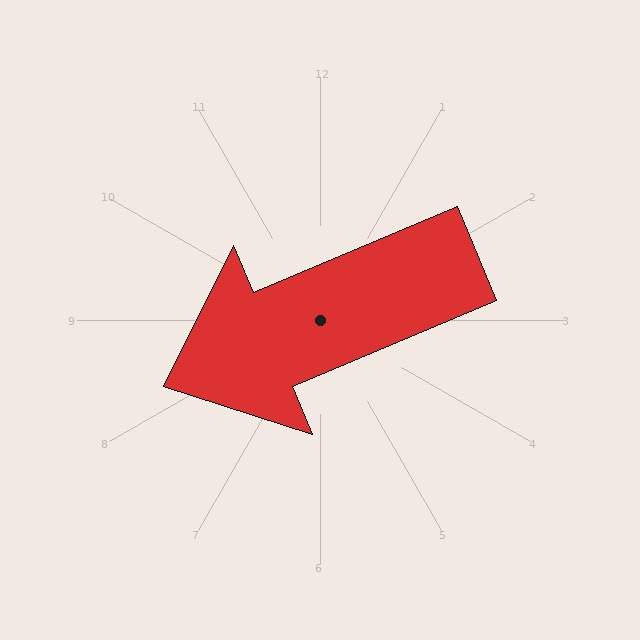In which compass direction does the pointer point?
Southwest.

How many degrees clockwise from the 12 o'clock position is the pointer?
Approximately 247 degrees.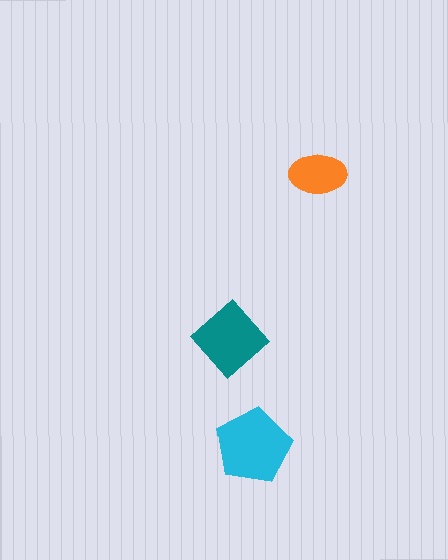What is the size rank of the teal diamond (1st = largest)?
2nd.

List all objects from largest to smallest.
The cyan pentagon, the teal diamond, the orange ellipse.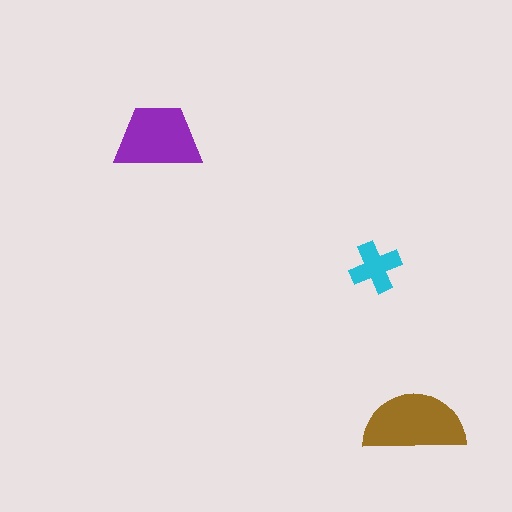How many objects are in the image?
There are 3 objects in the image.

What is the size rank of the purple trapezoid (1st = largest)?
2nd.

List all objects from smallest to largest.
The cyan cross, the purple trapezoid, the brown semicircle.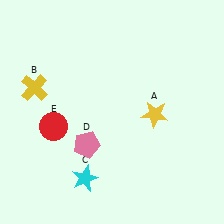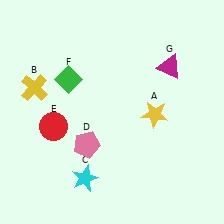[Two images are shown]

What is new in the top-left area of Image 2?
A green diamond (F) was added in the top-left area of Image 2.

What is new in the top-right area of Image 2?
A magenta triangle (G) was added in the top-right area of Image 2.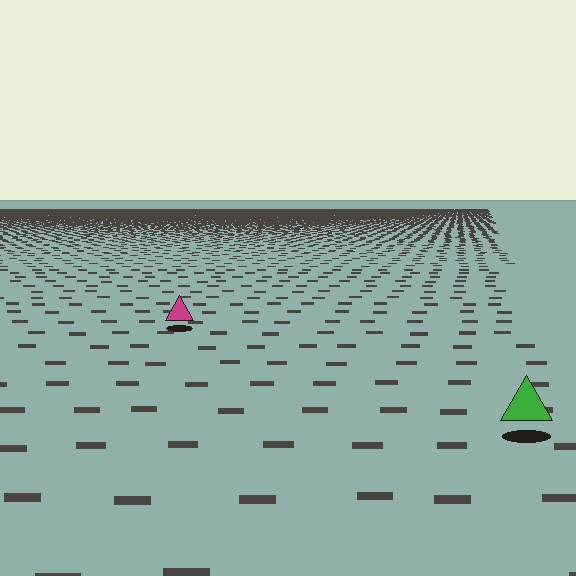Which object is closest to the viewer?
The green triangle is closest. The texture marks near it are larger and more spread out.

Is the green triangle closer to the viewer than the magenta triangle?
Yes. The green triangle is closer — you can tell from the texture gradient: the ground texture is coarser near it.